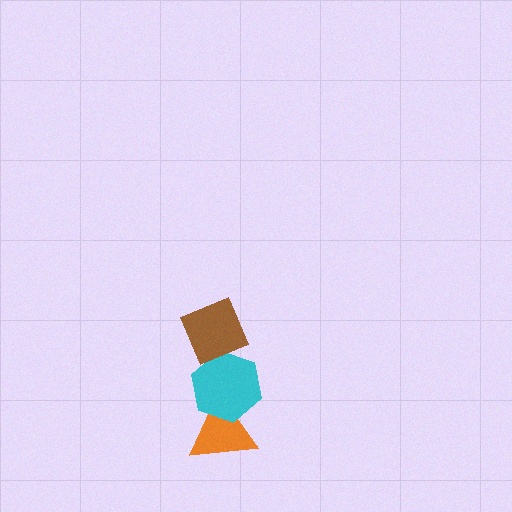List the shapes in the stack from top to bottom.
From top to bottom: the brown diamond, the cyan hexagon, the orange triangle.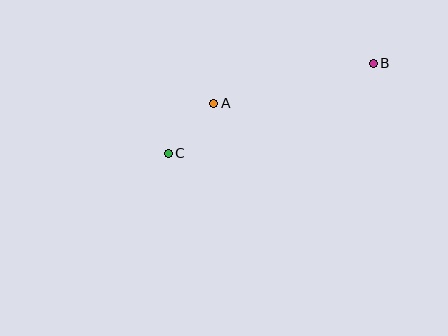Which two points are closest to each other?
Points A and C are closest to each other.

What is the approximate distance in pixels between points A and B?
The distance between A and B is approximately 165 pixels.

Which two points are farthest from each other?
Points B and C are farthest from each other.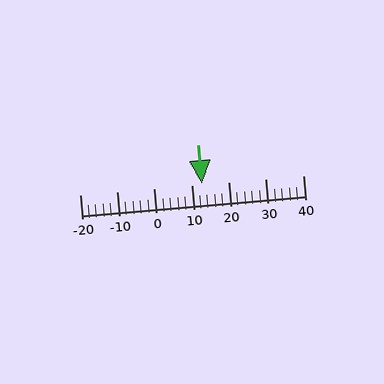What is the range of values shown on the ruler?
The ruler shows values from -20 to 40.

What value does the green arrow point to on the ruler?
The green arrow points to approximately 13.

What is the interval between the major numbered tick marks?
The major tick marks are spaced 10 units apart.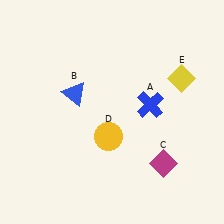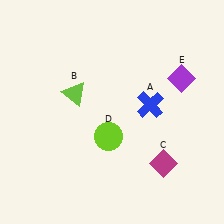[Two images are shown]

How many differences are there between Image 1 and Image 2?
There are 3 differences between the two images.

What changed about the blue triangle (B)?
In Image 1, B is blue. In Image 2, it changed to lime.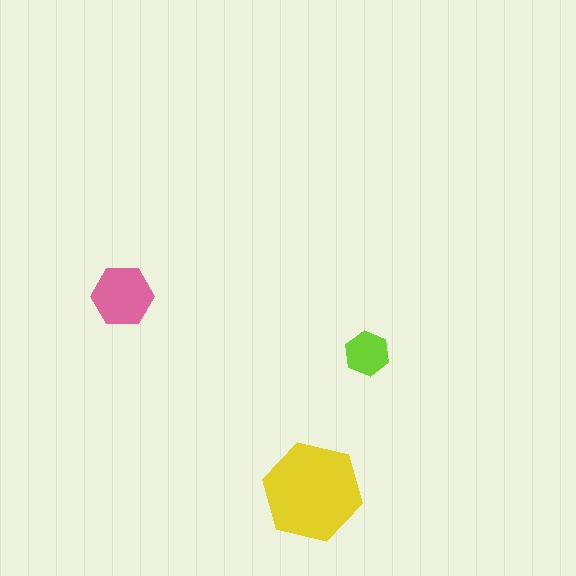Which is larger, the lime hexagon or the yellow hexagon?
The yellow one.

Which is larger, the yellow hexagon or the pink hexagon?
The yellow one.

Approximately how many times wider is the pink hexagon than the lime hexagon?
About 1.5 times wider.